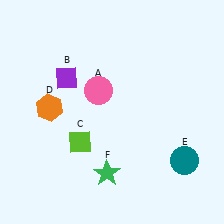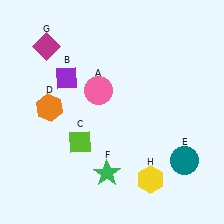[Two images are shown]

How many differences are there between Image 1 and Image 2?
There are 2 differences between the two images.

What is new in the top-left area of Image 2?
A magenta diamond (G) was added in the top-left area of Image 2.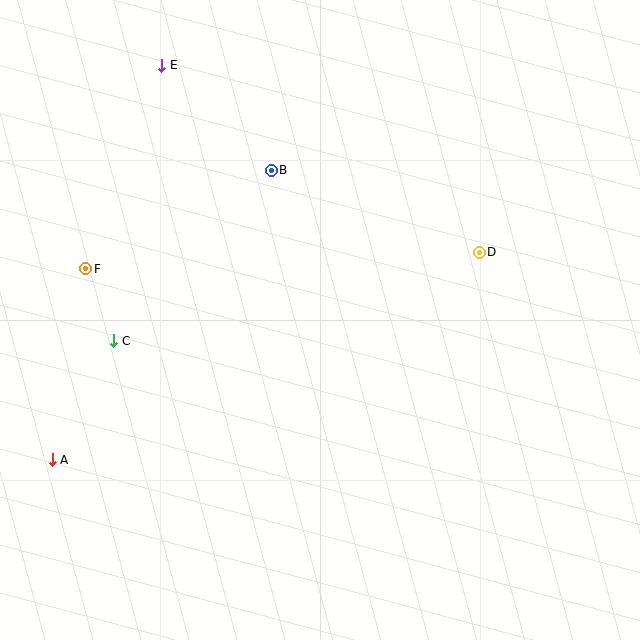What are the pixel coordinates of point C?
Point C is at (114, 341).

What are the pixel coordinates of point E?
Point E is at (162, 65).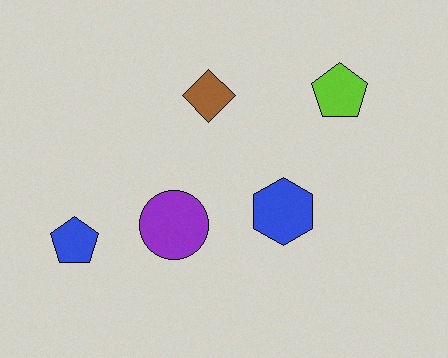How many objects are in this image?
There are 5 objects.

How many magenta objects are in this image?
There are no magenta objects.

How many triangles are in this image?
There are no triangles.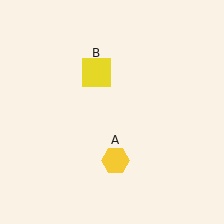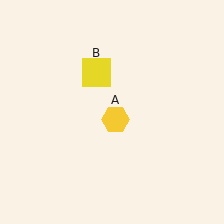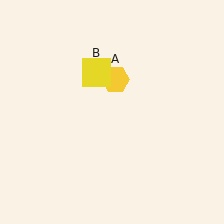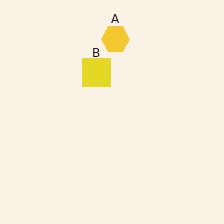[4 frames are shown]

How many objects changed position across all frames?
1 object changed position: yellow hexagon (object A).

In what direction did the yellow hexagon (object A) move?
The yellow hexagon (object A) moved up.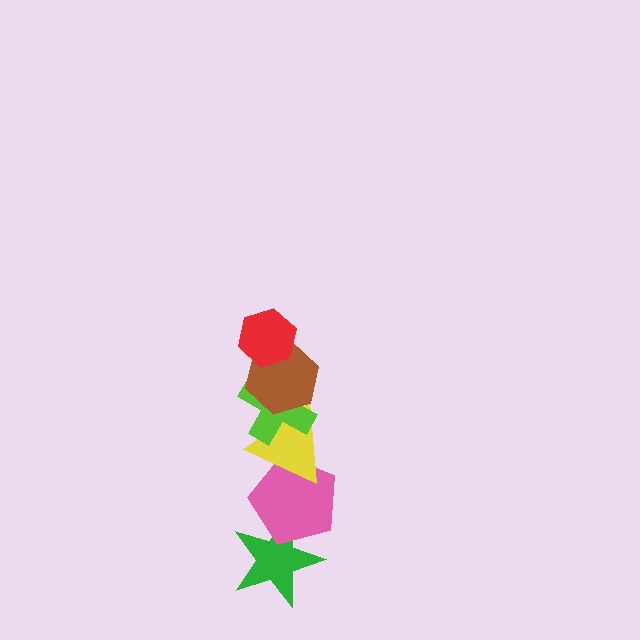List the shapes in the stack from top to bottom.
From top to bottom: the red hexagon, the brown hexagon, the lime cross, the yellow triangle, the pink pentagon, the green star.